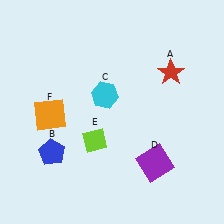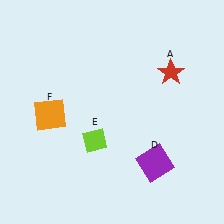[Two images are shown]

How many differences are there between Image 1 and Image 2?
There are 2 differences between the two images.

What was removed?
The blue pentagon (B), the cyan hexagon (C) were removed in Image 2.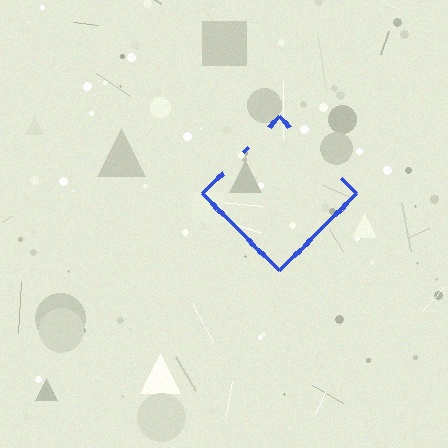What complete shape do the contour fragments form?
The contour fragments form a diamond.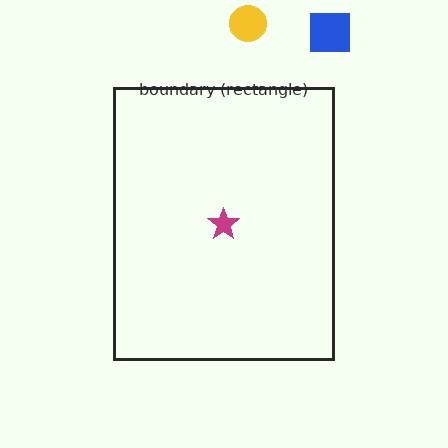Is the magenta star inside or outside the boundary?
Inside.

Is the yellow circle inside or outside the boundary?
Outside.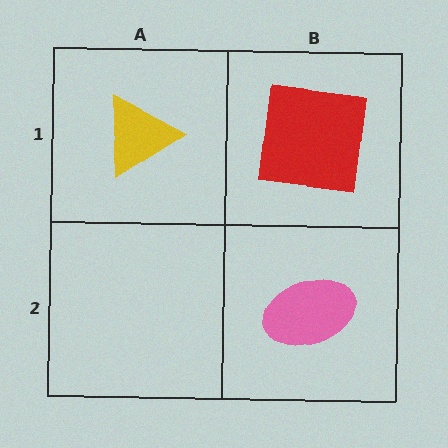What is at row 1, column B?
A red square.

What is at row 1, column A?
A yellow triangle.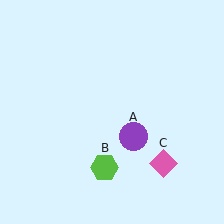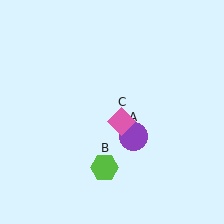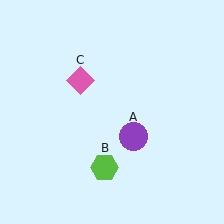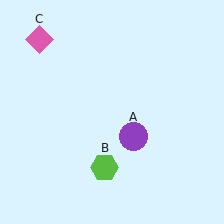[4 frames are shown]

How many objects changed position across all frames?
1 object changed position: pink diamond (object C).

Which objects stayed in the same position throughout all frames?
Purple circle (object A) and lime hexagon (object B) remained stationary.